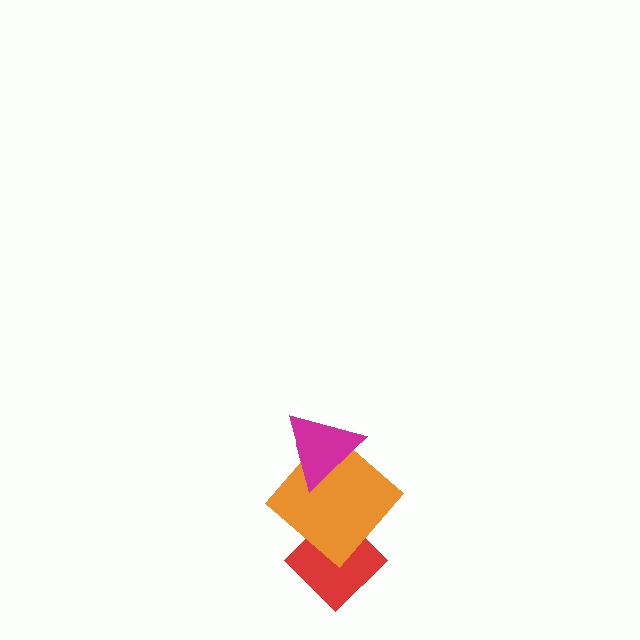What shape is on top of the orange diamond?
The magenta triangle is on top of the orange diamond.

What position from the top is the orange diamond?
The orange diamond is 2nd from the top.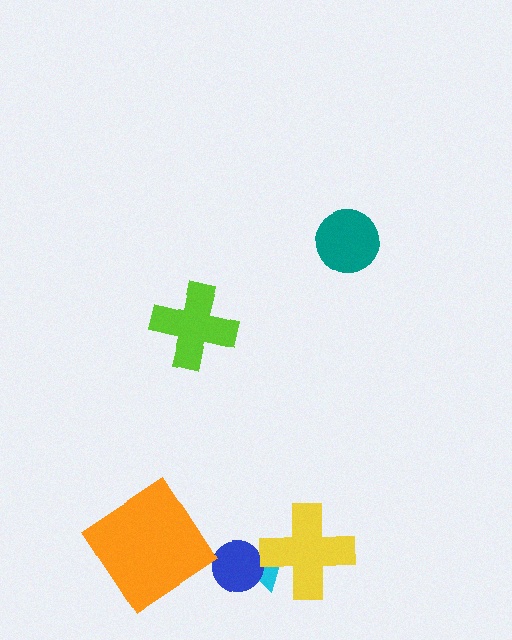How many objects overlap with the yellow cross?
1 object overlaps with the yellow cross.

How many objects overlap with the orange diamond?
0 objects overlap with the orange diamond.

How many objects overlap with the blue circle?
1 object overlaps with the blue circle.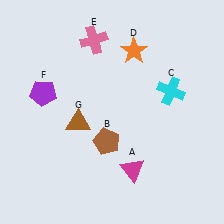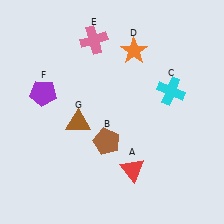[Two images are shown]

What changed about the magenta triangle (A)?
In Image 1, A is magenta. In Image 2, it changed to red.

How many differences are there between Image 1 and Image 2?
There is 1 difference between the two images.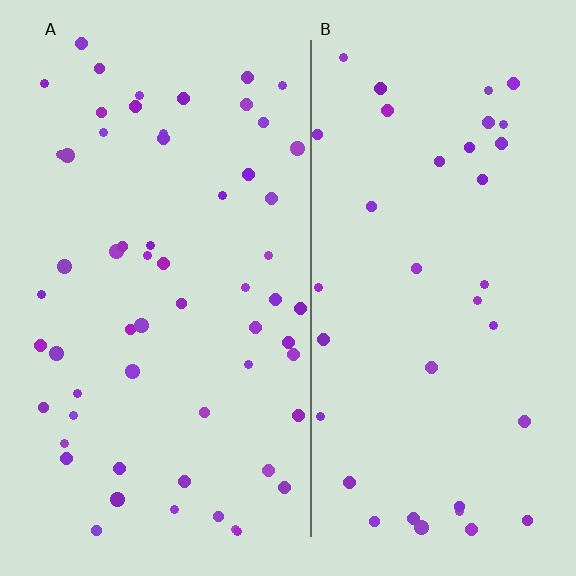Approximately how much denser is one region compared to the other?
Approximately 1.6× — region A over region B.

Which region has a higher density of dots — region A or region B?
A (the left).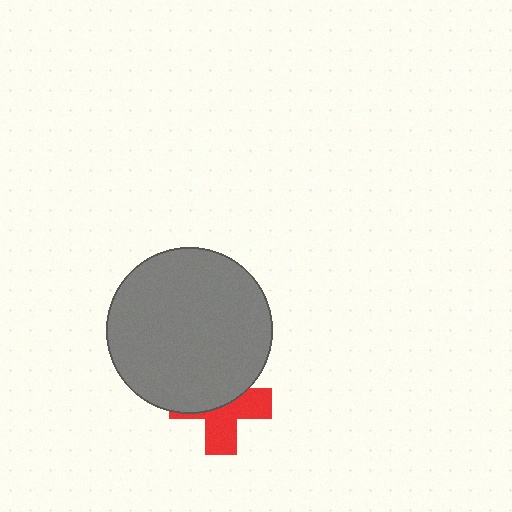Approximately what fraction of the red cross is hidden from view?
Roughly 50% of the red cross is hidden behind the gray circle.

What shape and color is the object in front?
The object in front is a gray circle.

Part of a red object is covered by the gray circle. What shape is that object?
It is a cross.